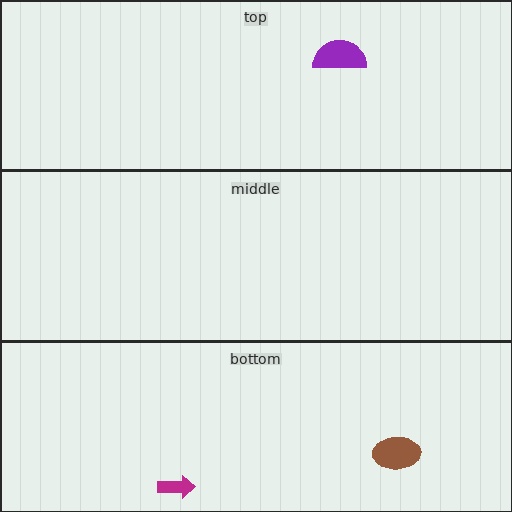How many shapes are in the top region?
1.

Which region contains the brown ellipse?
The bottom region.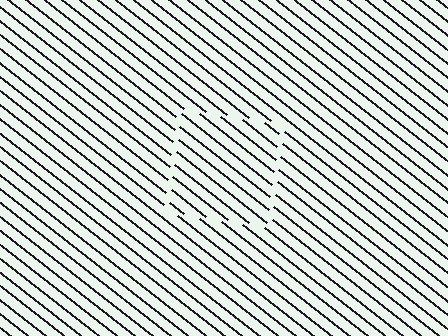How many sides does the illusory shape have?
4 sides — the line-ends trace a square.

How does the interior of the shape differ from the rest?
The interior of the shape contains the same grating, shifted by half a period — the contour is defined by the phase discontinuity where line-ends from the inner and outer gratings abut.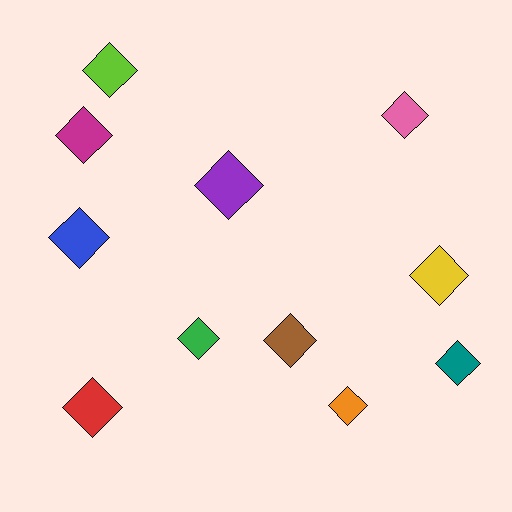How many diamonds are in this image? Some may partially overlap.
There are 11 diamonds.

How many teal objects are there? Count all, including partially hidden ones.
There is 1 teal object.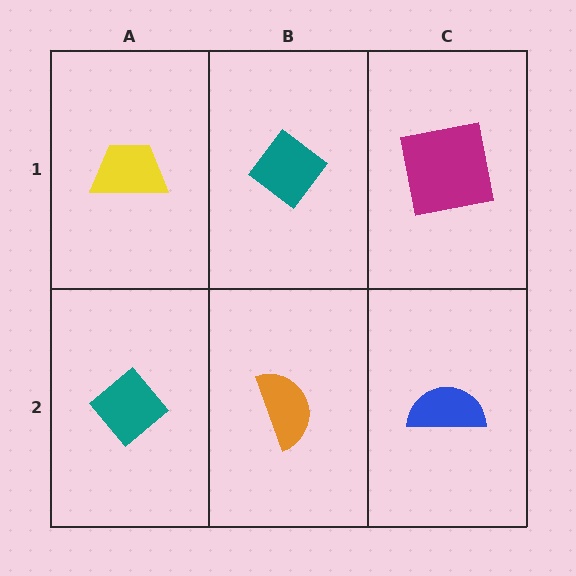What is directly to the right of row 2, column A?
An orange semicircle.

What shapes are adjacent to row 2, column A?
A yellow trapezoid (row 1, column A), an orange semicircle (row 2, column B).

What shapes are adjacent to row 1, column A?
A teal diamond (row 2, column A), a teal diamond (row 1, column B).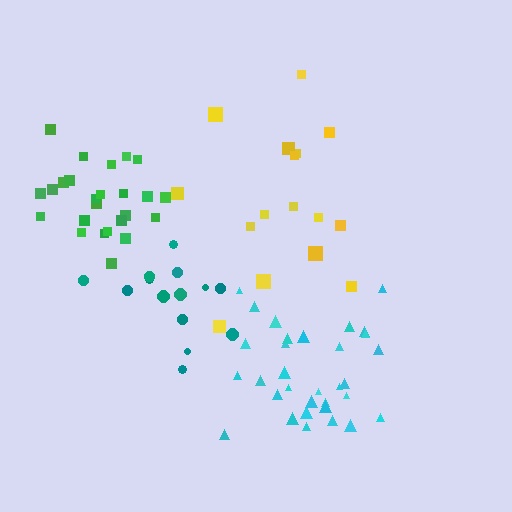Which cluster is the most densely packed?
Green.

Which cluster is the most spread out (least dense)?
Yellow.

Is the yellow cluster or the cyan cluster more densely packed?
Cyan.